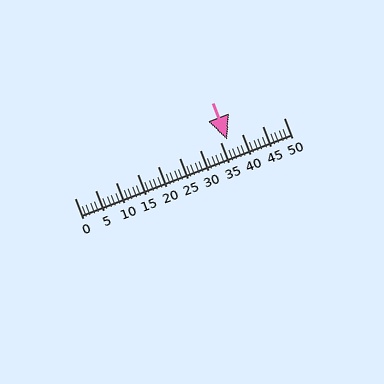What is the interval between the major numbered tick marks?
The major tick marks are spaced 5 units apart.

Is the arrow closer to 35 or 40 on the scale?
The arrow is closer to 35.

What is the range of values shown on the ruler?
The ruler shows values from 0 to 50.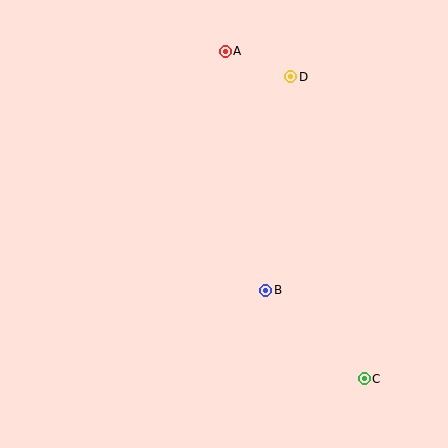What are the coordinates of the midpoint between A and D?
The midpoint between A and D is at (258, 64).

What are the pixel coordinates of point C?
Point C is at (364, 379).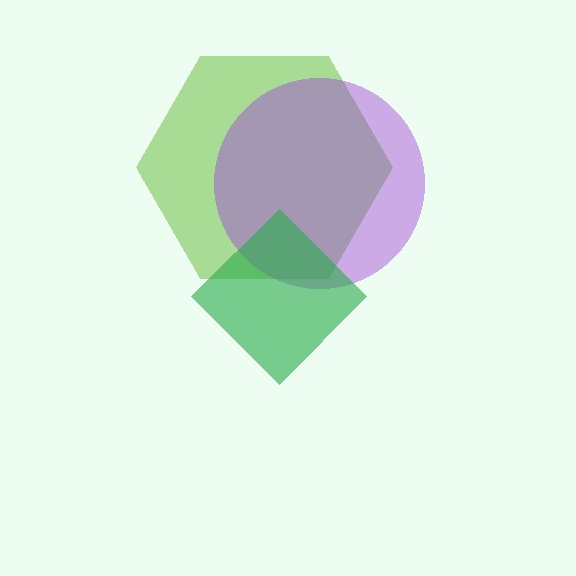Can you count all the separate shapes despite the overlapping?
Yes, there are 3 separate shapes.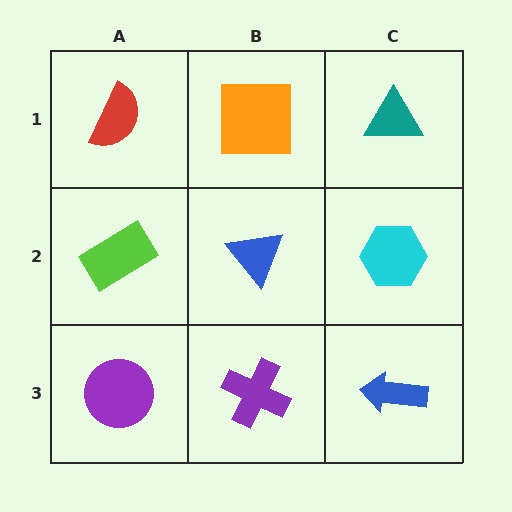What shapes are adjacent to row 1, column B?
A blue triangle (row 2, column B), a red semicircle (row 1, column A), a teal triangle (row 1, column C).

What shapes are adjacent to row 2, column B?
An orange square (row 1, column B), a purple cross (row 3, column B), a lime rectangle (row 2, column A), a cyan hexagon (row 2, column C).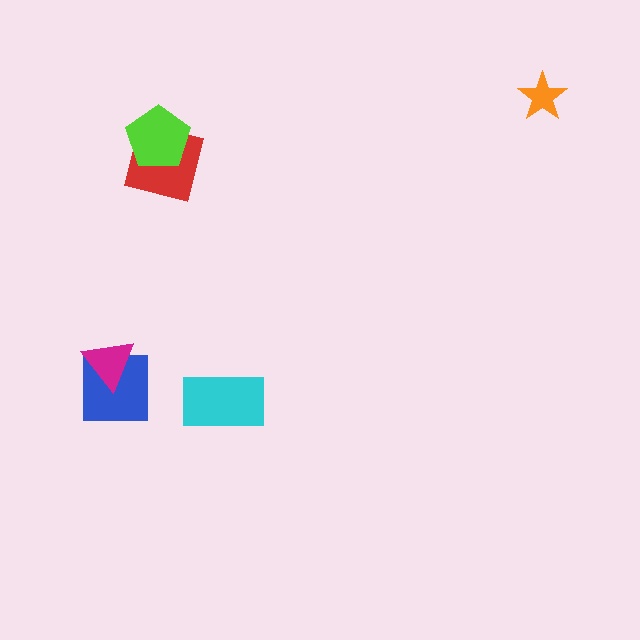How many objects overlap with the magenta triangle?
1 object overlaps with the magenta triangle.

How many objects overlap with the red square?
1 object overlaps with the red square.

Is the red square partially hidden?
Yes, it is partially covered by another shape.